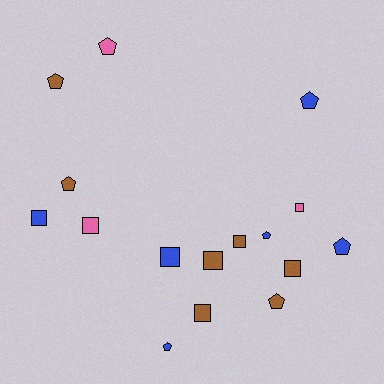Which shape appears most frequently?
Pentagon, with 8 objects.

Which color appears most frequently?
Brown, with 7 objects.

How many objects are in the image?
There are 16 objects.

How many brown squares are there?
There are 4 brown squares.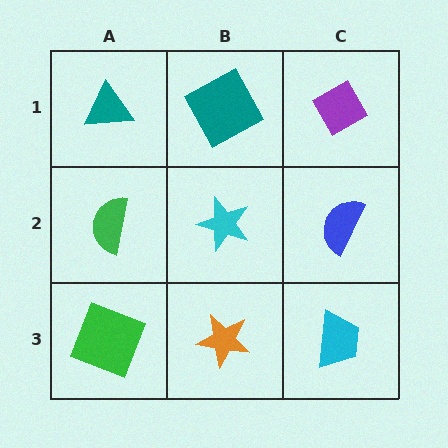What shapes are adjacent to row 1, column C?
A blue semicircle (row 2, column C), a teal square (row 1, column B).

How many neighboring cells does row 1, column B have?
3.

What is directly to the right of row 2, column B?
A blue semicircle.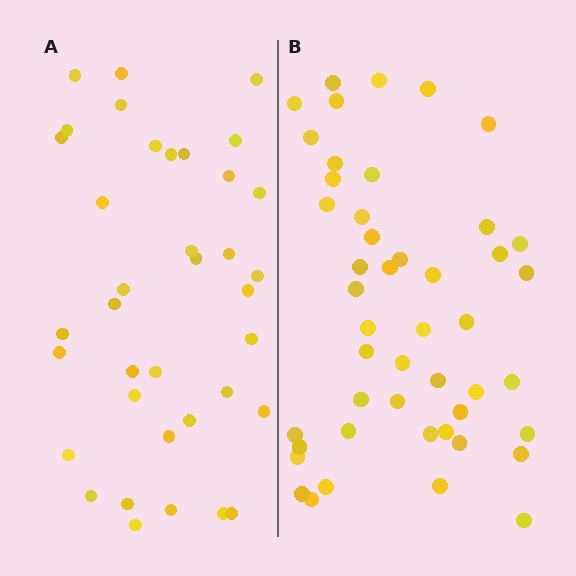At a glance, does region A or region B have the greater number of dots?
Region B (the right region) has more dots.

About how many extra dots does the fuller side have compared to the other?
Region B has roughly 10 or so more dots than region A.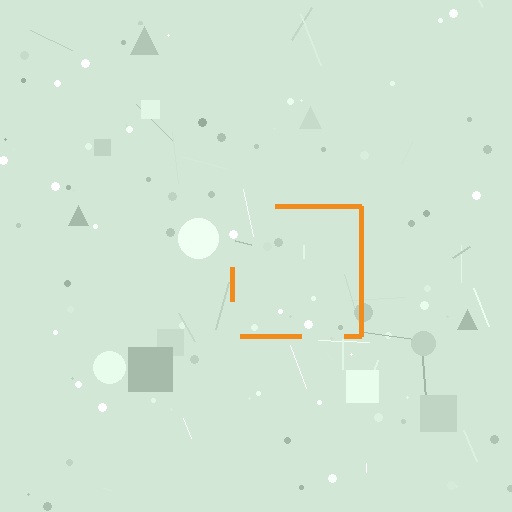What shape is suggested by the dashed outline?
The dashed outline suggests a square.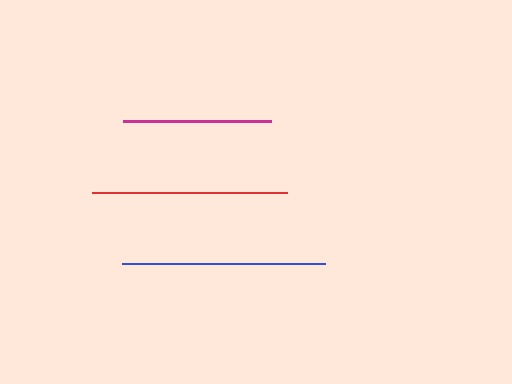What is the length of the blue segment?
The blue segment is approximately 203 pixels long.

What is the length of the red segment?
The red segment is approximately 196 pixels long.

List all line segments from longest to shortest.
From longest to shortest: blue, red, magenta.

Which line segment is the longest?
The blue line is the longest at approximately 203 pixels.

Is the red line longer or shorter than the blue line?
The blue line is longer than the red line.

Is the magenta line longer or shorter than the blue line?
The blue line is longer than the magenta line.